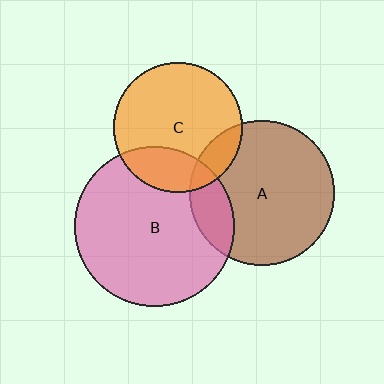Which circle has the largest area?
Circle B (pink).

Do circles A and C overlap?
Yes.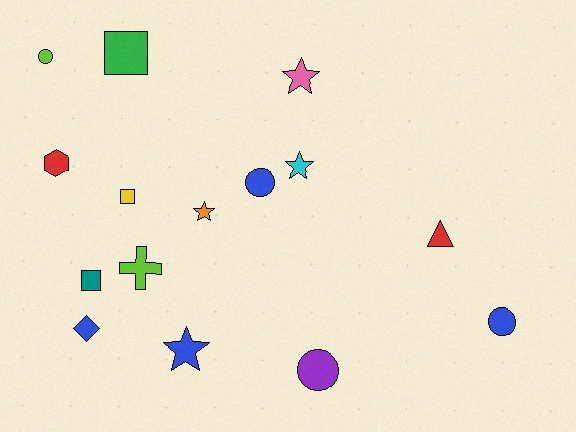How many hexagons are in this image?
There is 1 hexagon.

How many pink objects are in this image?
There is 1 pink object.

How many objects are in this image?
There are 15 objects.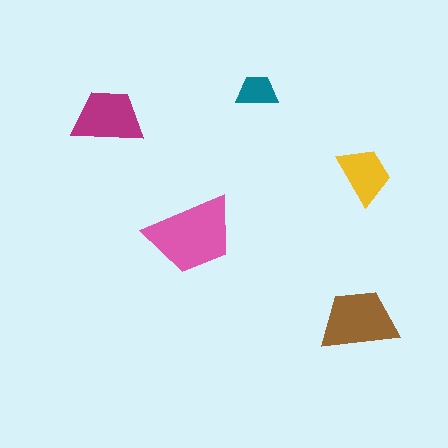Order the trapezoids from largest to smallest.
the pink one, the brown one, the magenta one, the yellow one, the teal one.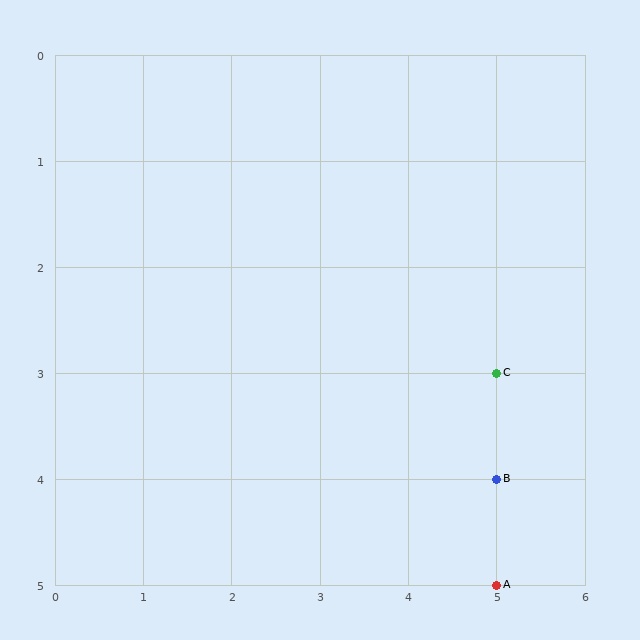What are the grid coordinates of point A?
Point A is at grid coordinates (5, 5).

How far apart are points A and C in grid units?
Points A and C are 2 rows apart.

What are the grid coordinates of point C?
Point C is at grid coordinates (5, 3).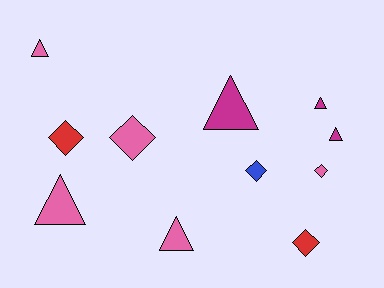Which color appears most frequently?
Pink, with 5 objects.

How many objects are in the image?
There are 11 objects.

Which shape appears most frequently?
Triangle, with 6 objects.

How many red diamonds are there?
There are 2 red diamonds.